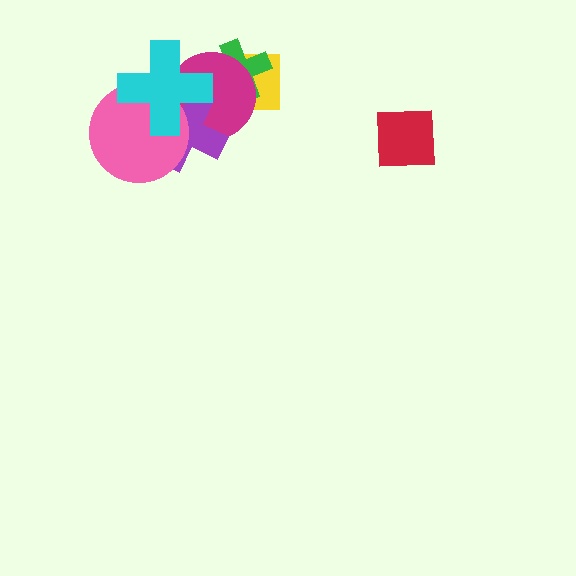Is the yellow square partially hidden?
Yes, it is partially covered by another shape.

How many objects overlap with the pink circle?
3 objects overlap with the pink circle.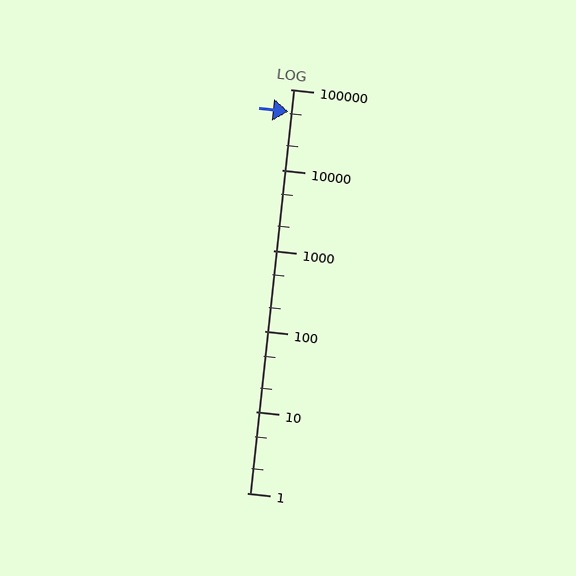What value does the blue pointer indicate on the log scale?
The pointer indicates approximately 53000.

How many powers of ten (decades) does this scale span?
The scale spans 5 decades, from 1 to 100000.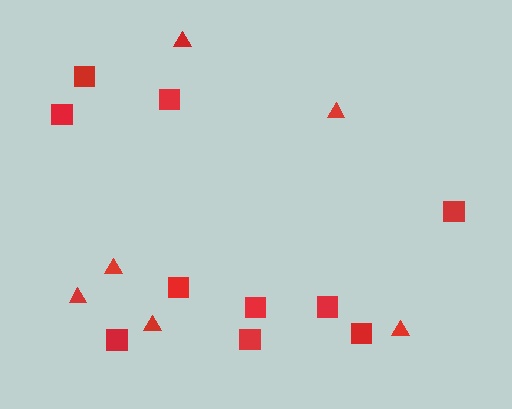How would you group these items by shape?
There are 2 groups: one group of triangles (6) and one group of squares (10).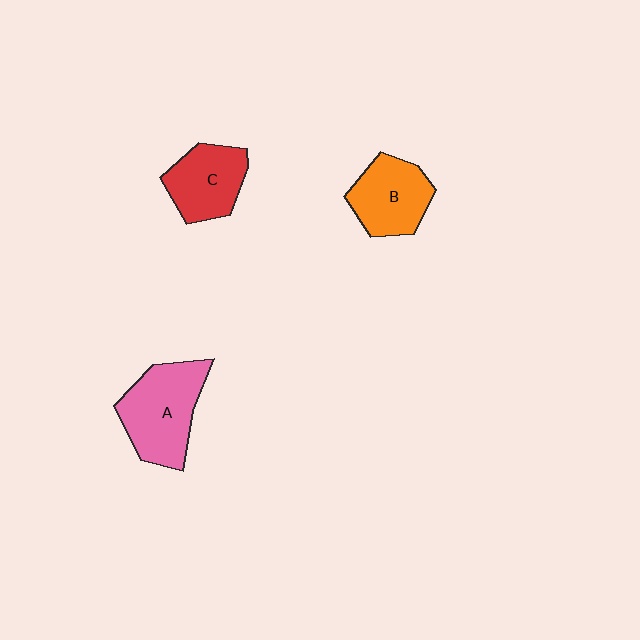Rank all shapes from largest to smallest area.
From largest to smallest: A (pink), B (orange), C (red).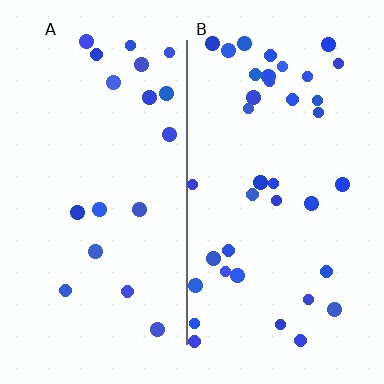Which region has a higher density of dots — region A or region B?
B (the right).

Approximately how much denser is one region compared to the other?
Approximately 2.1× — region B over region A.